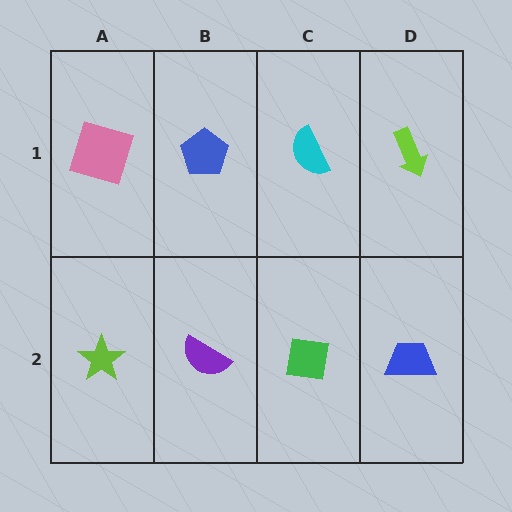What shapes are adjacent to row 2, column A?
A pink square (row 1, column A), a purple semicircle (row 2, column B).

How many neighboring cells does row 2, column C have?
3.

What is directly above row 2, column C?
A cyan semicircle.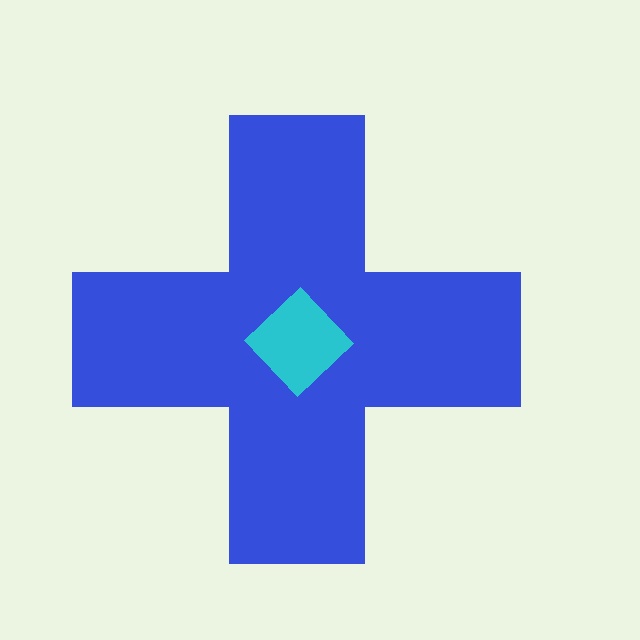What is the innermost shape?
The cyan diamond.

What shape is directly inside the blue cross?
The cyan diamond.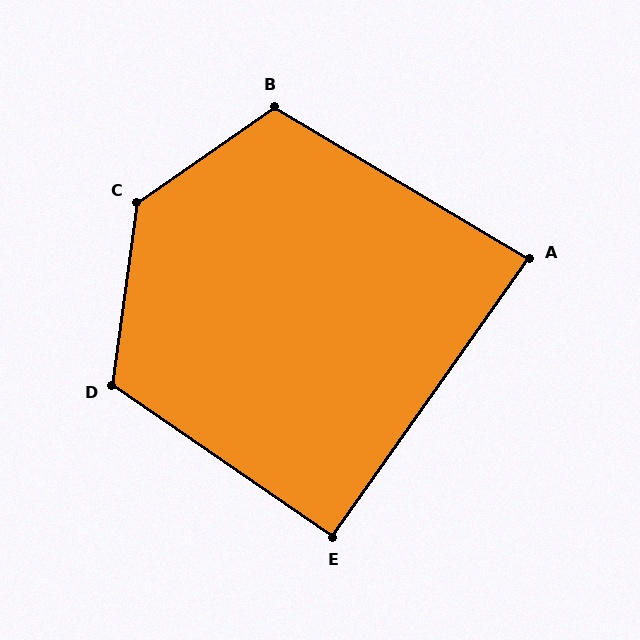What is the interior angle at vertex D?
Approximately 117 degrees (obtuse).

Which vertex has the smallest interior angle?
A, at approximately 86 degrees.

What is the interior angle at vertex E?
Approximately 91 degrees (approximately right).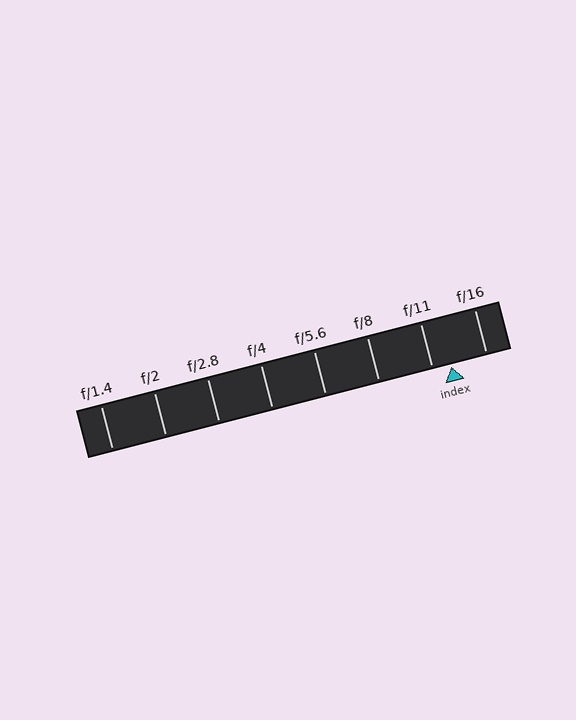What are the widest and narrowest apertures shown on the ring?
The widest aperture shown is f/1.4 and the narrowest is f/16.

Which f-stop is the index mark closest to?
The index mark is closest to f/11.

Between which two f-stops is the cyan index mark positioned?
The index mark is between f/11 and f/16.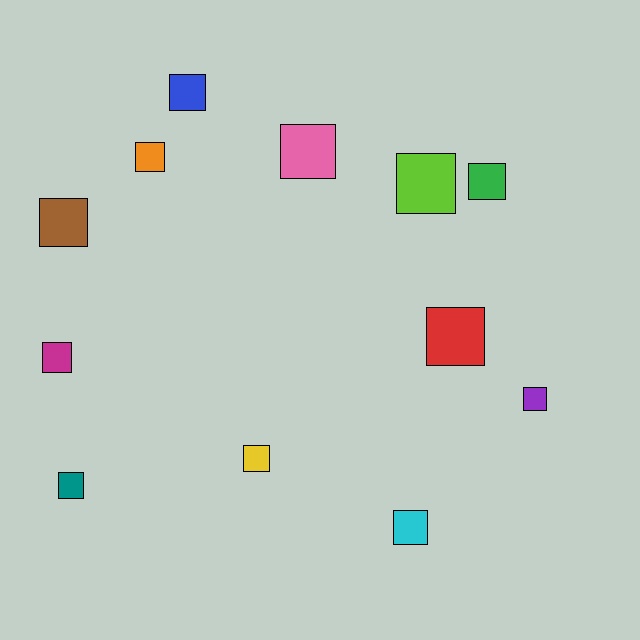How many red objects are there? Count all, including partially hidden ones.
There is 1 red object.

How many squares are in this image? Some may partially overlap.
There are 12 squares.